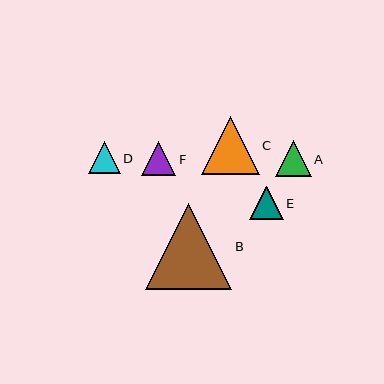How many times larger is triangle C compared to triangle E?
Triangle C is approximately 1.7 times the size of triangle E.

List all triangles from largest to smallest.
From largest to smallest: B, C, A, F, E, D.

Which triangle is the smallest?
Triangle D is the smallest with a size of approximately 31 pixels.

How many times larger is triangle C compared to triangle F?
Triangle C is approximately 1.7 times the size of triangle F.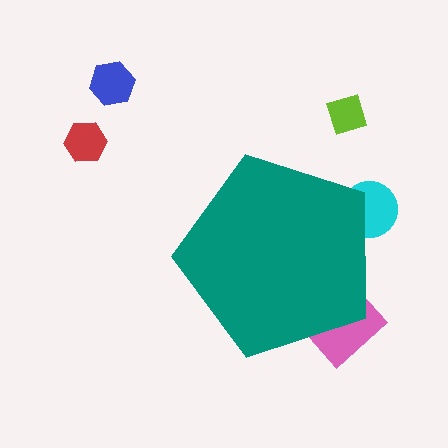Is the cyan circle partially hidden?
Yes, the cyan circle is partially hidden behind the teal pentagon.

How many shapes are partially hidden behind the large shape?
2 shapes are partially hidden.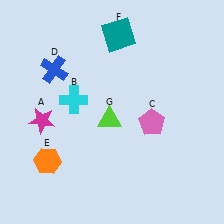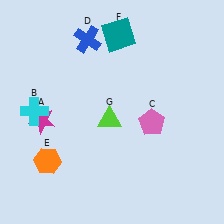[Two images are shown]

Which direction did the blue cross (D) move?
The blue cross (D) moved right.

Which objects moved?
The objects that moved are: the cyan cross (B), the blue cross (D).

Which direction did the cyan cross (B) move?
The cyan cross (B) moved left.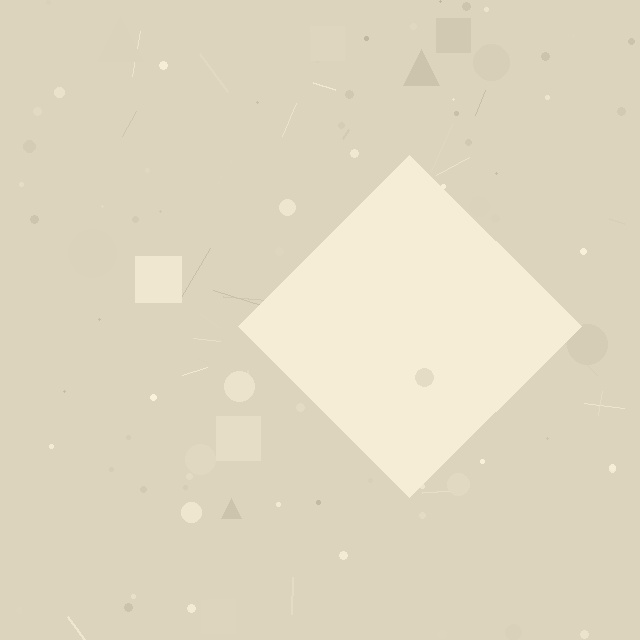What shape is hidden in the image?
A diamond is hidden in the image.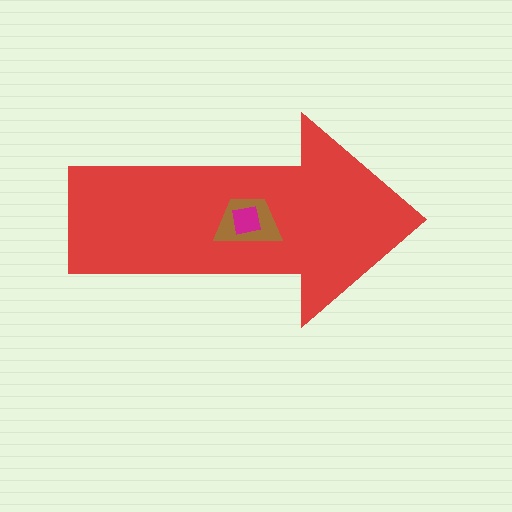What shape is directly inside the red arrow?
The brown trapezoid.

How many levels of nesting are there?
3.